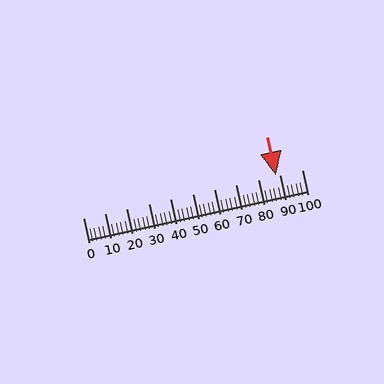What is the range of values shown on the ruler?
The ruler shows values from 0 to 100.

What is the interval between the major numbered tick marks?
The major tick marks are spaced 10 units apart.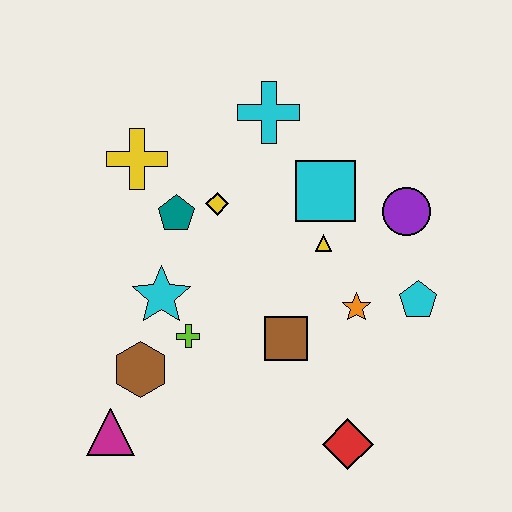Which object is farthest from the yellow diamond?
The red diamond is farthest from the yellow diamond.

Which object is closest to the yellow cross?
The teal pentagon is closest to the yellow cross.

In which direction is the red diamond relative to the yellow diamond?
The red diamond is below the yellow diamond.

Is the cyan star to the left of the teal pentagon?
Yes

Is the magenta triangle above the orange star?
No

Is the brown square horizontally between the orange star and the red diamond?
No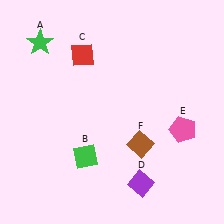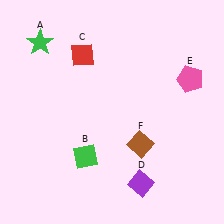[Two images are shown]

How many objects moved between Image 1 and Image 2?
1 object moved between the two images.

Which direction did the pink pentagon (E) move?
The pink pentagon (E) moved up.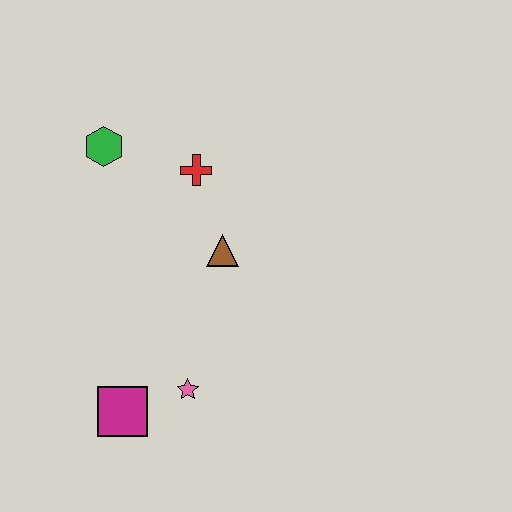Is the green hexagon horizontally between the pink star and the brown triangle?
No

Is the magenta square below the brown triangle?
Yes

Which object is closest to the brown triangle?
The red cross is closest to the brown triangle.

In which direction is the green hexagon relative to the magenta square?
The green hexagon is above the magenta square.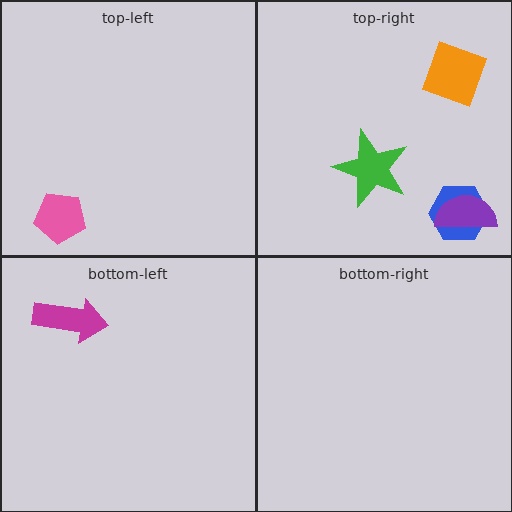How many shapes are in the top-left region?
1.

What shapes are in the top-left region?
The pink pentagon.